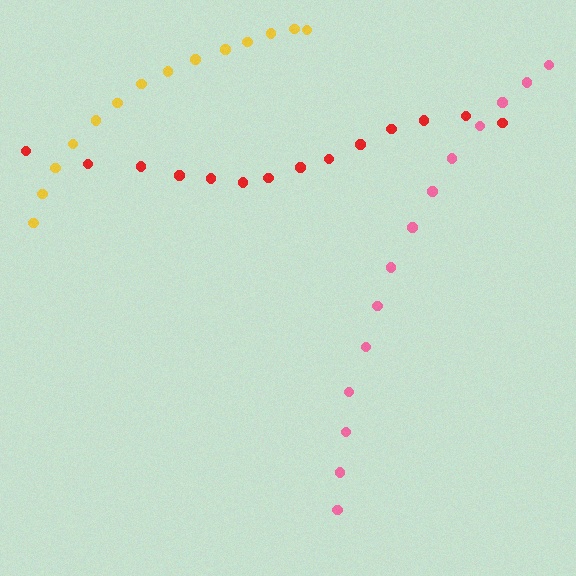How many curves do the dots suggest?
There are 3 distinct paths.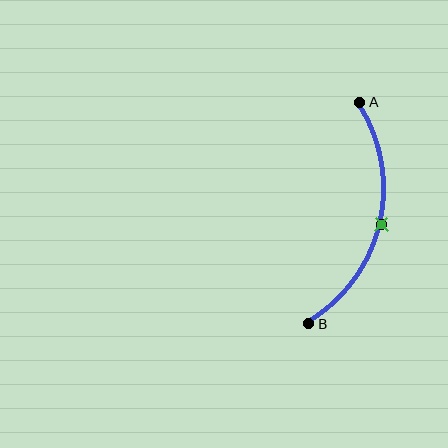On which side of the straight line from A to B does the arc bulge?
The arc bulges to the right of the straight line connecting A and B.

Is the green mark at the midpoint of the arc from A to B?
Yes. The green mark lies on the arc at equal arc-length from both A and B — it is the arc midpoint.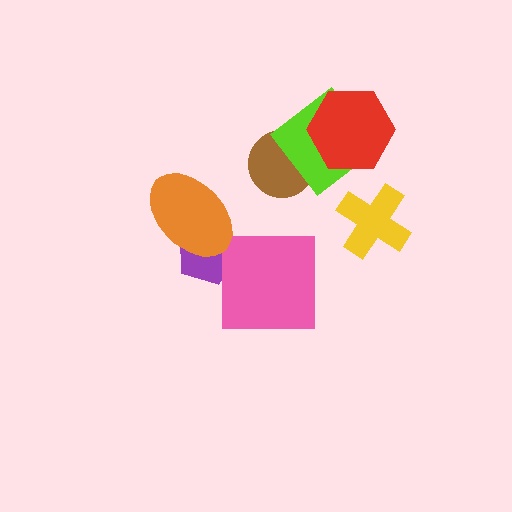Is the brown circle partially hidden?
Yes, it is partially covered by another shape.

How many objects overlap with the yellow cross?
0 objects overlap with the yellow cross.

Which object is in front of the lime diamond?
The red hexagon is in front of the lime diamond.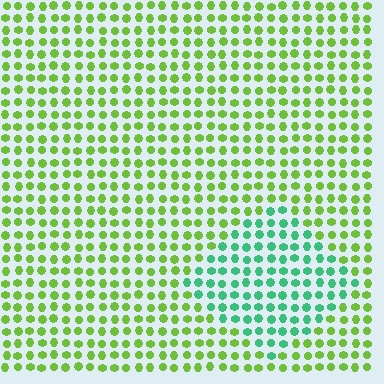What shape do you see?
I see a diamond.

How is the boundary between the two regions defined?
The boundary is defined purely by a slight shift in hue (about 53 degrees). Spacing, size, and orientation are identical on both sides.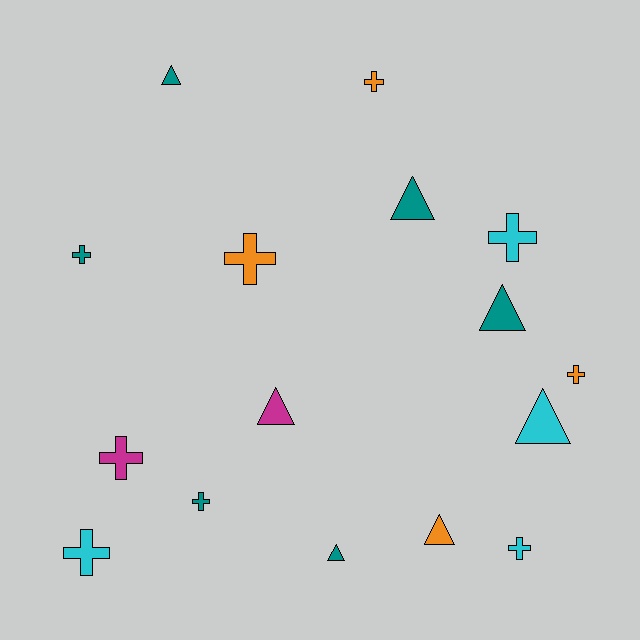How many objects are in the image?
There are 16 objects.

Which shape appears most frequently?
Cross, with 9 objects.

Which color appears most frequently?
Teal, with 6 objects.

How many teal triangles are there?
There are 4 teal triangles.